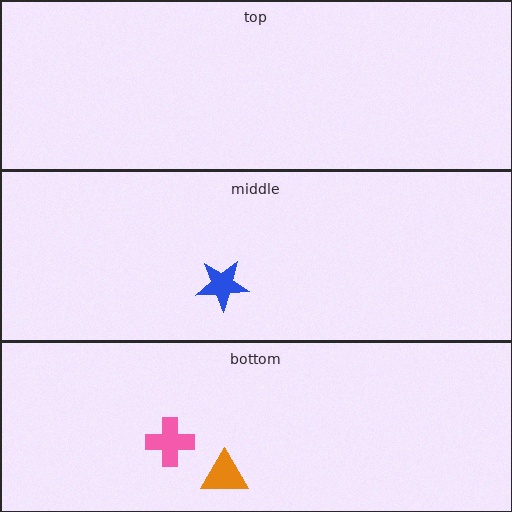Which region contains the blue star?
The middle region.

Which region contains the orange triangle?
The bottom region.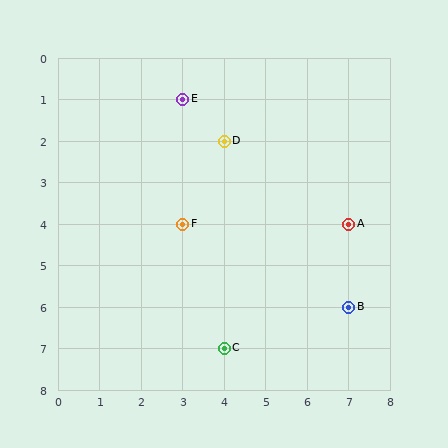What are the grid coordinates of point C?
Point C is at grid coordinates (4, 7).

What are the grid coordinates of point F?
Point F is at grid coordinates (3, 4).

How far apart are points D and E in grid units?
Points D and E are 1 column and 1 row apart (about 1.4 grid units diagonally).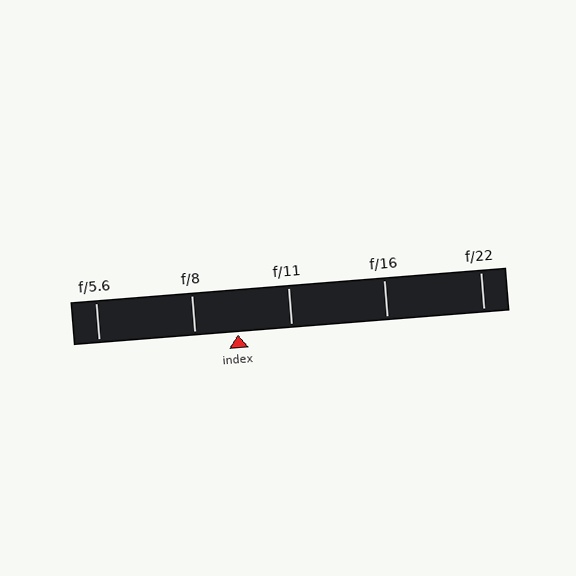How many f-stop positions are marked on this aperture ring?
There are 5 f-stop positions marked.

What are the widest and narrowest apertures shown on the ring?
The widest aperture shown is f/5.6 and the narrowest is f/22.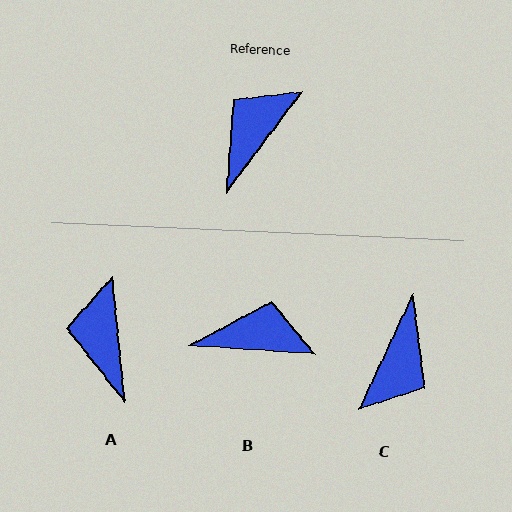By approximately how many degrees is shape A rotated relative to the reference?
Approximately 43 degrees counter-clockwise.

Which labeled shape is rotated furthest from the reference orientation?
C, about 168 degrees away.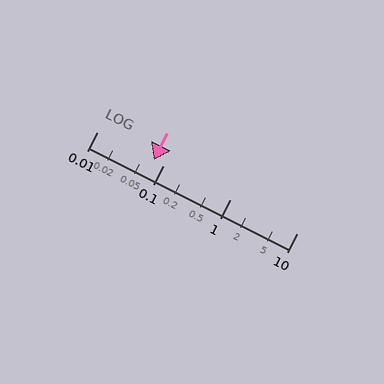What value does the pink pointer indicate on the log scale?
The pointer indicates approximately 0.071.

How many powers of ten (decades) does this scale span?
The scale spans 3 decades, from 0.01 to 10.